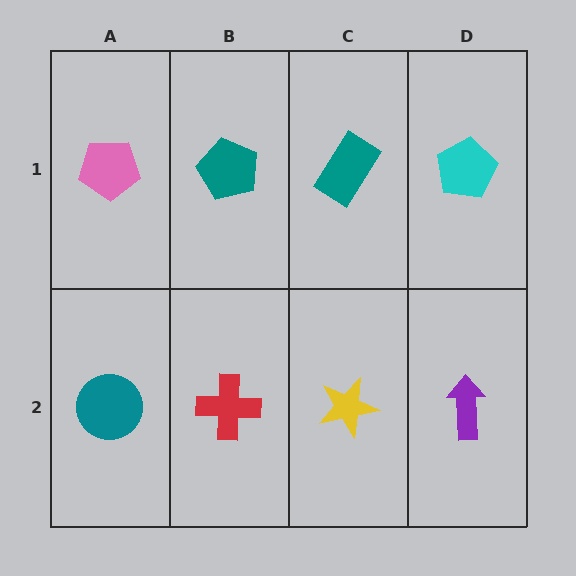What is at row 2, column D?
A purple arrow.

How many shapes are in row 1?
4 shapes.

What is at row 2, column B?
A red cross.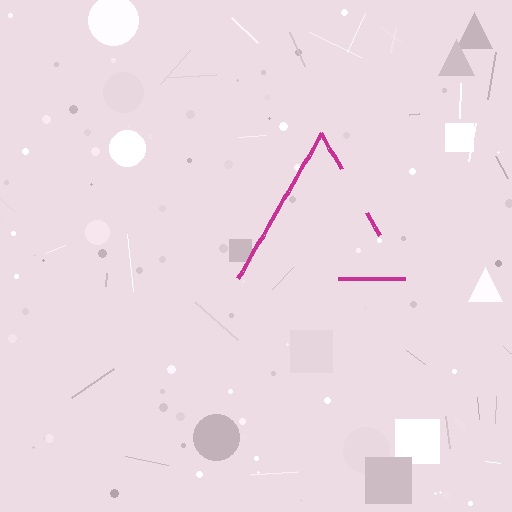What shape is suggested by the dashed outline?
The dashed outline suggests a triangle.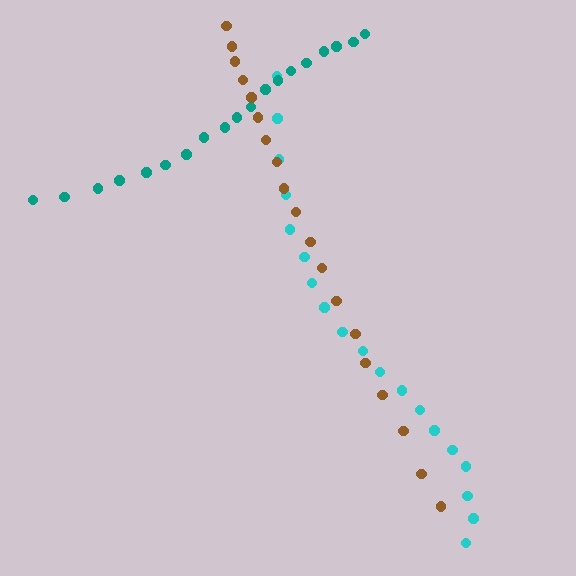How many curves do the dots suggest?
There are 3 distinct paths.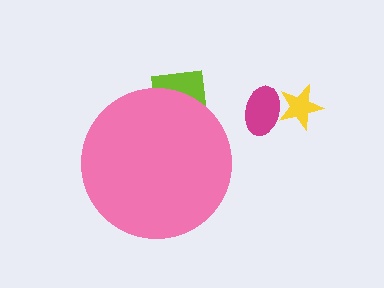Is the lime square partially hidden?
Yes, the lime square is partially hidden behind the pink circle.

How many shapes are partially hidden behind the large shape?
1 shape is partially hidden.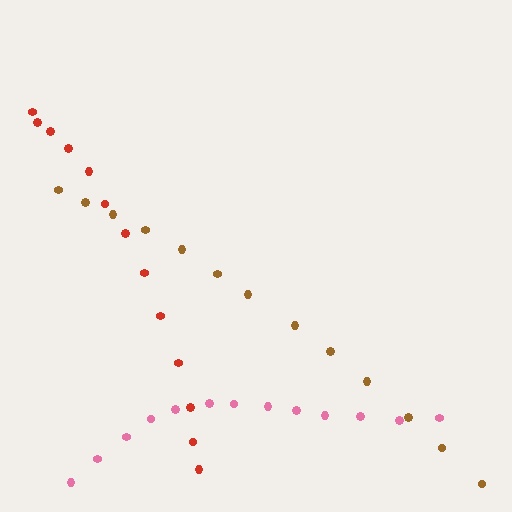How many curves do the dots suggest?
There are 3 distinct paths.